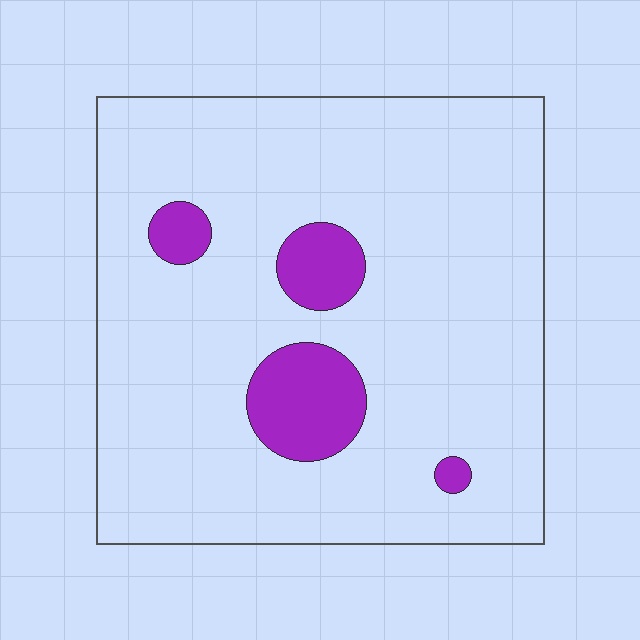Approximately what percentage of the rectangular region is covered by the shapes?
Approximately 10%.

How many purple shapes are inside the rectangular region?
4.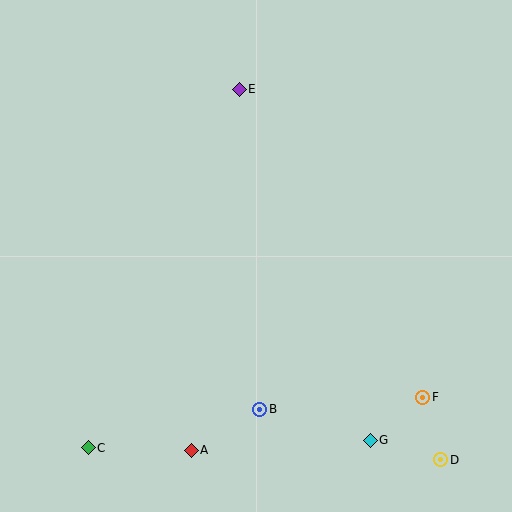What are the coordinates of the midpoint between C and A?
The midpoint between C and A is at (140, 449).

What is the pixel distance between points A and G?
The distance between A and G is 180 pixels.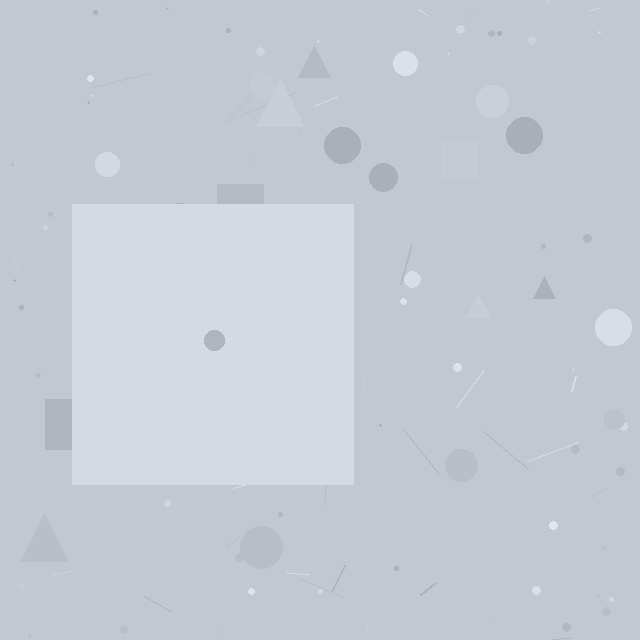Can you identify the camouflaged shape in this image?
The camouflaged shape is a square.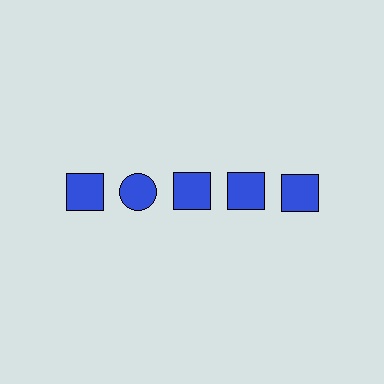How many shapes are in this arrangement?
There are 5 shapes arranged in a grid pattern.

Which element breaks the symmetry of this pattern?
The blue circle in the top row, second from left column breaks the symmetry. All other shapes are blue squares.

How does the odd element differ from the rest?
It has a different shape: circle instead of square.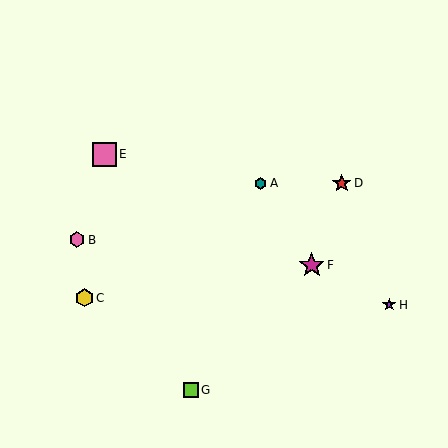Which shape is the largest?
The magenta star (labeled F) is the largest.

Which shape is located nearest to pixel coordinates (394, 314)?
The purple star (labeled H) at (389, 305) is nearest to that location.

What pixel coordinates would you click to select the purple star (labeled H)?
Click at (389, 305) to select the purple star H.